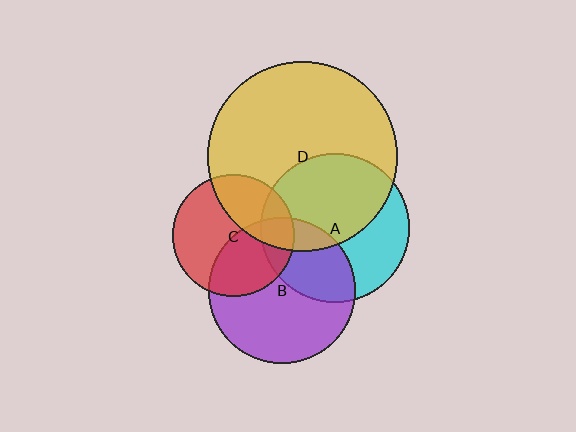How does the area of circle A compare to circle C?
Approximately 1.5 times.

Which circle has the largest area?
Circle D (yellow).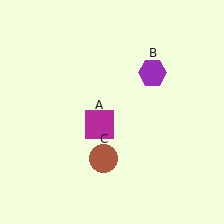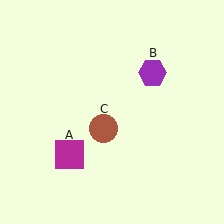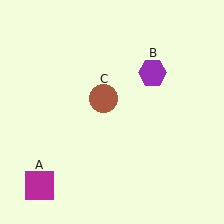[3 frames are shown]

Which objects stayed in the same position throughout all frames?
Purple hexagon (object B) remained stationary.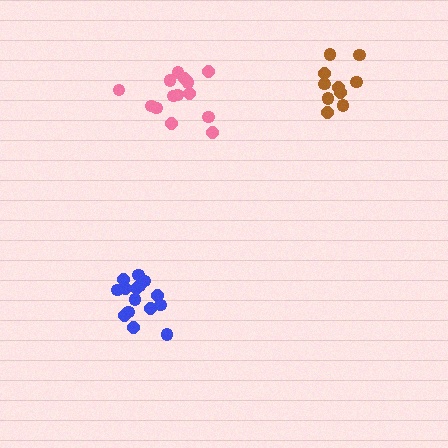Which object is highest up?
The brown cluster is topmost.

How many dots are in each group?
Group 1: 15 dots, Group 2: 14 dots, Group 3: 10 dots (39 total).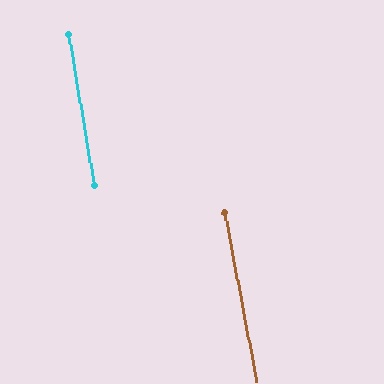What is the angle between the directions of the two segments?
Approximately 2 degrees.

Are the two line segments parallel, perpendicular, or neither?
Parallel — their directions differ by only 1.5°.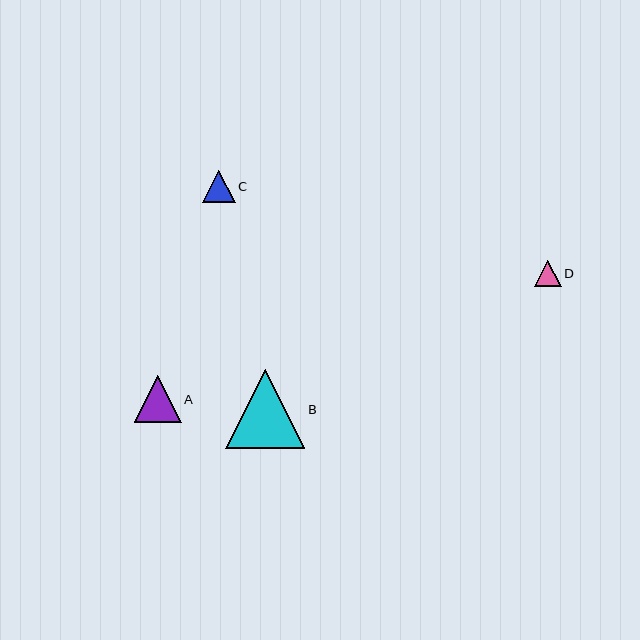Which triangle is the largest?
Triangle B is the largest with a size of approximately 79 pixels.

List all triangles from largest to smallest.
From largest to smallest: B, A, C, D.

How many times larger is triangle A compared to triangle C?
Triangle A is approximately 1.4 times the size of triangle C.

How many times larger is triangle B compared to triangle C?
Triangle B is approximately 2.4 times the size of triangle C.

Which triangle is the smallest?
Triangle D is the smallest with a size of approximately 27 pixels.